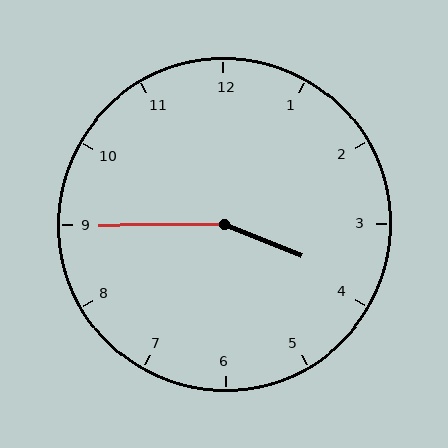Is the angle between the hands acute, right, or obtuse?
It is obtuse.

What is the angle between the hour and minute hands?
Approximately 158 degrees.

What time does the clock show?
3:45.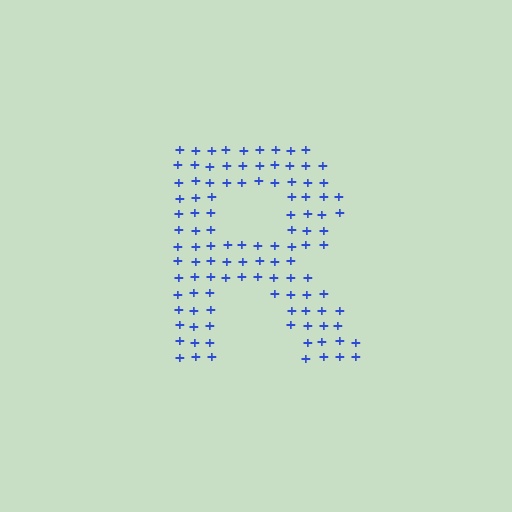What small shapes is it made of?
It is made of small plus signs.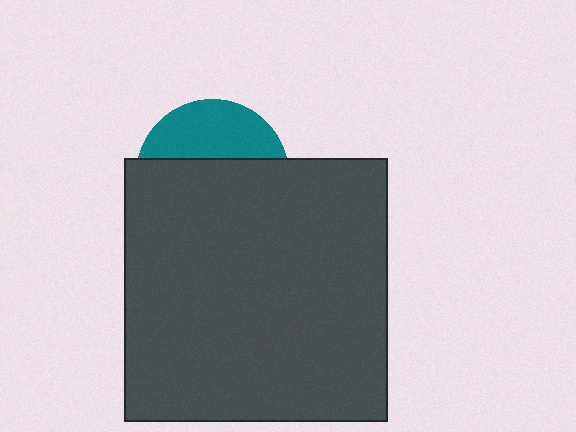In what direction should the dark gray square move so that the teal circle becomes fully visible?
The dark gray square should move down. That is the shortest direction to clear the overlap and leave the teal circle fully visible.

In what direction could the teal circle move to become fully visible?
The teal circle could move up. That would shift it out from behind the dark gray square entirely.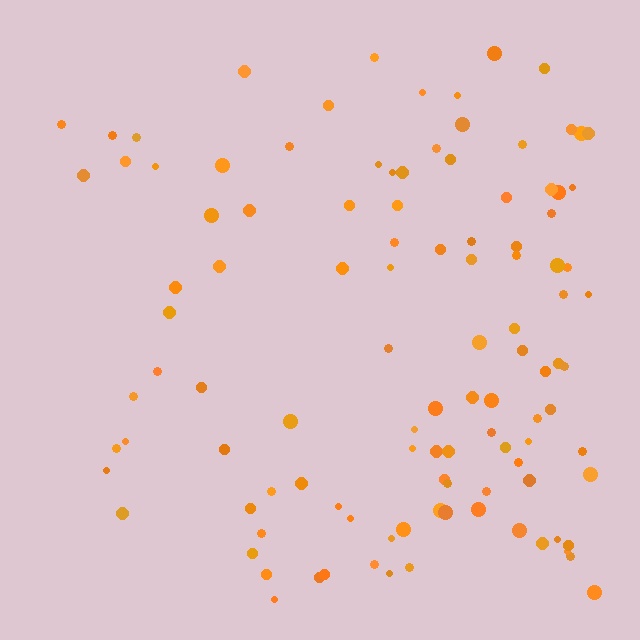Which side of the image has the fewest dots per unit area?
The left.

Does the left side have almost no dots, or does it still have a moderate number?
Still a moderate number, just noticeably fewer than the right.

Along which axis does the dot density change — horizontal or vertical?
Horizontal.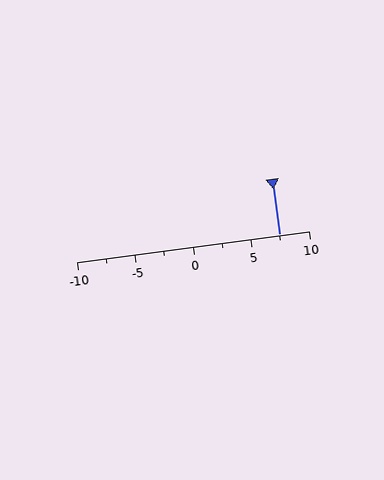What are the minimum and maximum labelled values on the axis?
The axis runs from -10 to 10.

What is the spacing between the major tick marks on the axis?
The major ticks are spaced 5 apart.